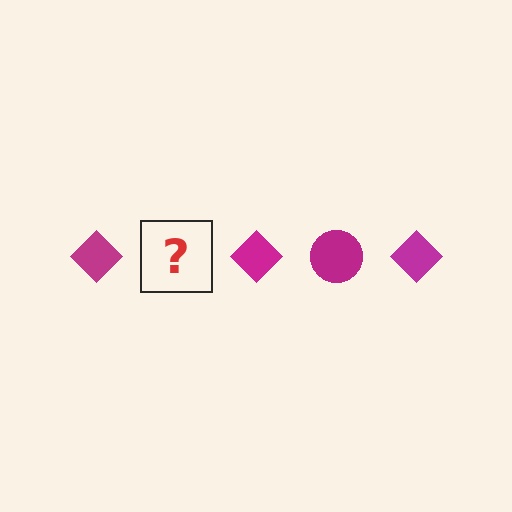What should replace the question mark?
The question mark should be replaced with a magenta circle.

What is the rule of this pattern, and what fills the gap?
The rule is that the pattern cycles through diamond, circle shapes in magenta. The gap should be filled with a magenta circle.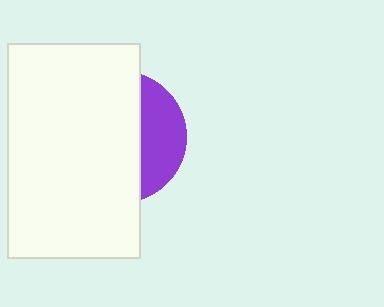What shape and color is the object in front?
The object in front is a white rectangle.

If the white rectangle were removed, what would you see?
You would see the complete purple circle.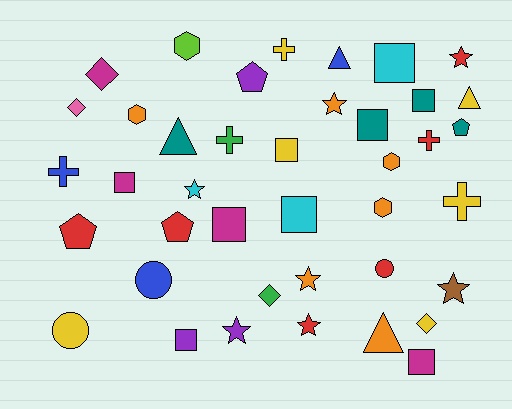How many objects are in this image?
There are 40 objects.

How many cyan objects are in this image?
There are 3 cyan objects.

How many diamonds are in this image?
There are 4 diamonds.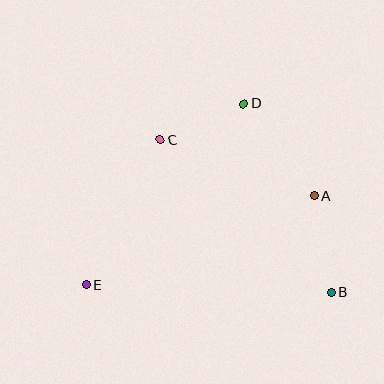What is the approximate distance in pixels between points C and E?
The distance between C and E is approximately 163 pixels.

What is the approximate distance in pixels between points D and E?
The distance between D and E is approximately 240 pixels.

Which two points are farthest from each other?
Points B and E are farthest from each other.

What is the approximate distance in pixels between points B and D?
The distance between B and D is approximately 207 pixels.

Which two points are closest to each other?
Points C and D are closest to each other.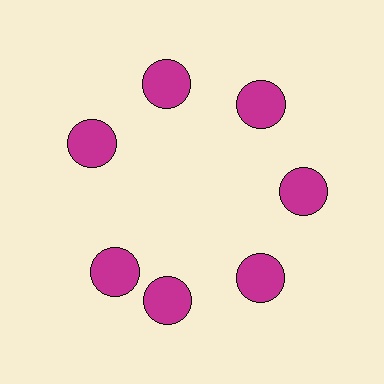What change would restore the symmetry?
The symmetry would be restored by rotating it back into even spacing with its neighbors so that all 7 circles sit at equal angles and equal distance from the center.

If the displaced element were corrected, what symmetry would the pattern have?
It would have 7-fold rotational symmetry — the pattern would map onto itself every 51 degrees.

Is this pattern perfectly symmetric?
No. The 7 magenta circles are arranged in a ring, but one element near the 8 o'clock position is rotated out of alignment along the ring, breaking the 7-fold rotational symmetry.